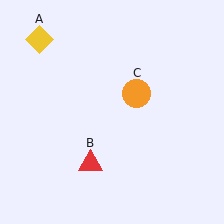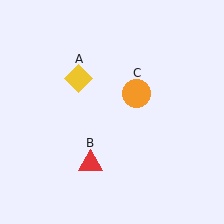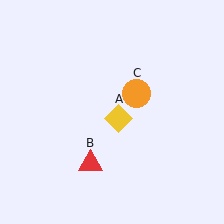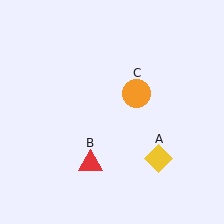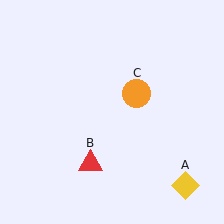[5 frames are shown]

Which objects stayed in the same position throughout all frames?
Red triangle (object B) and orange circle (object C) remained stationary.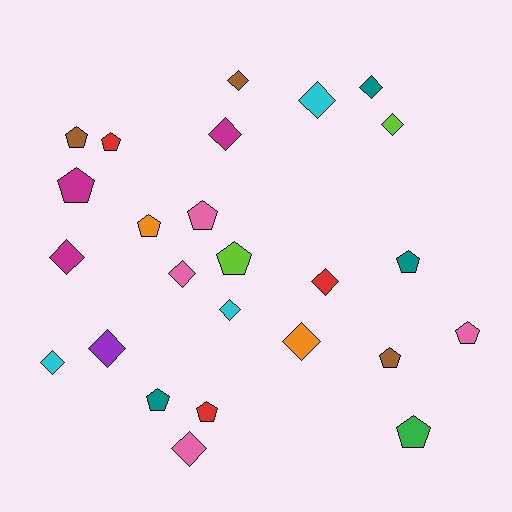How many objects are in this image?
There are 25 objects.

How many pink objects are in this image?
There are 4 pink objects.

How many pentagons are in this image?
There are 12 pentagons.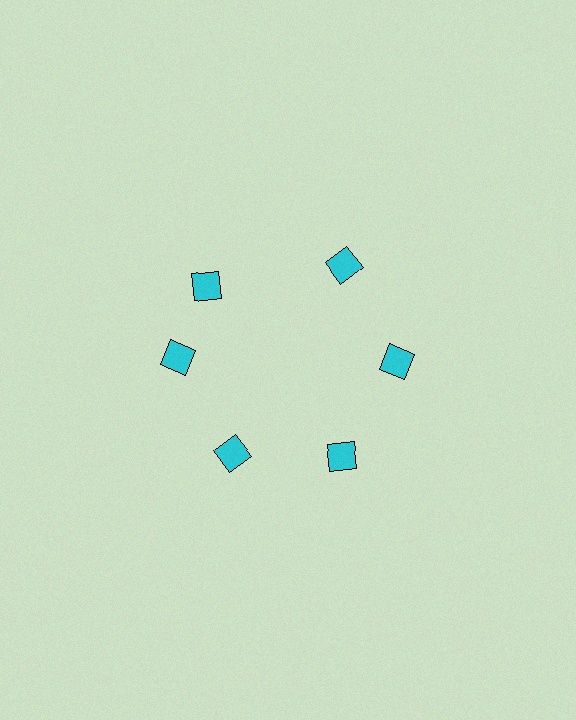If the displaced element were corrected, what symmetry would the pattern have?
It would have 6-fold rotational symmetry — the pattern would map onto itself every 60 degrees.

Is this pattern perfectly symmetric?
No. The 6 cyan diamonds are arranged in a ring, but one element near the 11 o'clock position is rotated out of alignment along the ring, breaking the 6-fold rotational symmetry.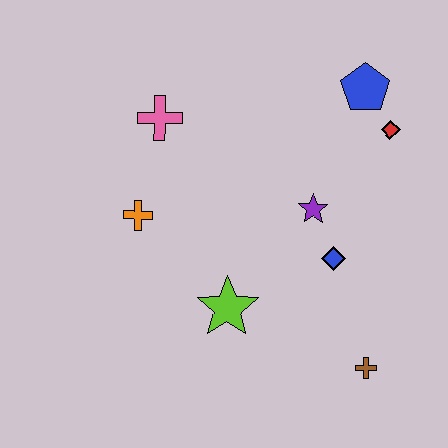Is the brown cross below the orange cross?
Yes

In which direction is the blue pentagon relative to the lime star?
The blue pentagon is above the lime star.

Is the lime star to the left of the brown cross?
Yes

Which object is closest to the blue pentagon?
The red diamond is closest to the blue pentagon.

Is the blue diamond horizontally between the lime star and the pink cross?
No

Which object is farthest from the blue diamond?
The pink cross is farthest from the blue diamond.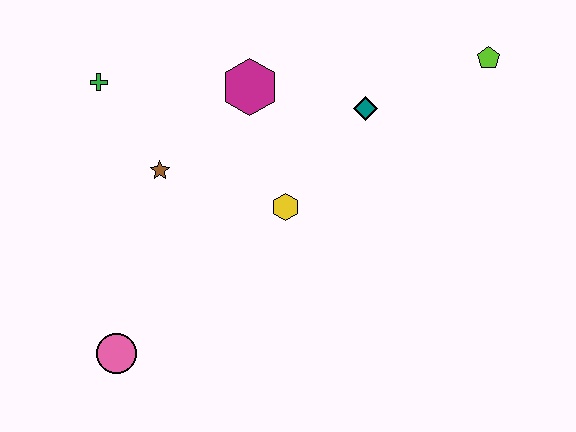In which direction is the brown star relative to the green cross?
The brown star is below the green cross.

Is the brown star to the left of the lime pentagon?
Yes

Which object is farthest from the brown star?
The lime pentagon is farthest from the brown star.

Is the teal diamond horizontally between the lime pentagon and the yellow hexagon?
Yes